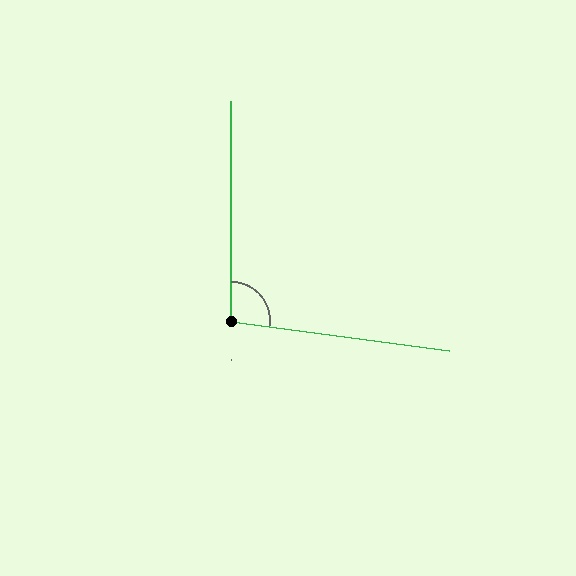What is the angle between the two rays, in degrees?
Approximately 98 degrees.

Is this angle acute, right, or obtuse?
It is obtuse.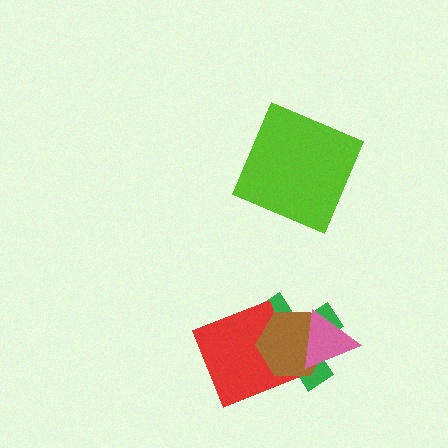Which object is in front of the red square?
The brown hexagon is in front of the red square.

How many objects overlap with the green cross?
3 objects overlap with the green cross.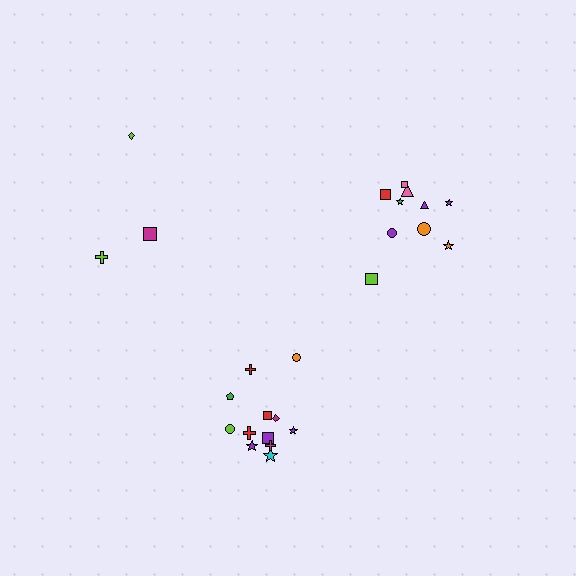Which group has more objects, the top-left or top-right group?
The top-right group.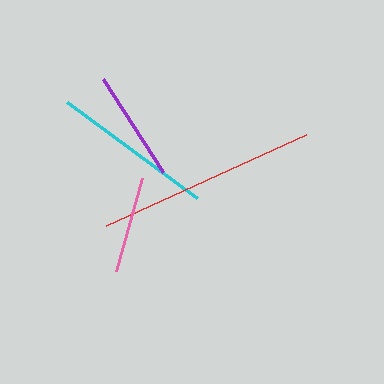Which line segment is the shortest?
The pink line is the shortest at approximately 96 pixels.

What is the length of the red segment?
The red segment is approximately 220 pixels long.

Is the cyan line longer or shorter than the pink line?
The cyan line is longer than the pink line.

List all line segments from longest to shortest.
From longest to shortest: red, cyan, purple, pink.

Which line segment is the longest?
The red line is the longest at approximately 220 pixels.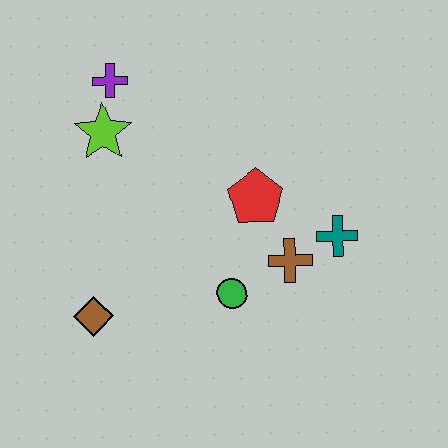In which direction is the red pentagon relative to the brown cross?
The red pentagon is above the brown cross.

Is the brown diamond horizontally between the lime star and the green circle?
No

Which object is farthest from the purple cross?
The teal cross is farthest from the purple cross.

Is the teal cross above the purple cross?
No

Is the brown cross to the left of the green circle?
No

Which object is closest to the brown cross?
The teal cross is closest to the brown cross.